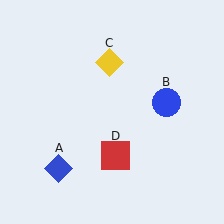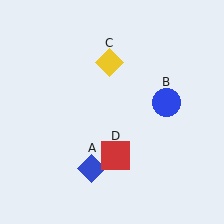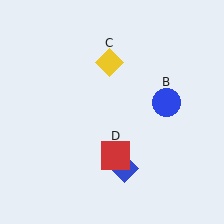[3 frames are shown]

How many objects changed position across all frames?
1 object changed position: blue diamond (object A).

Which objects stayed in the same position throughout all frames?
Blue circle (object B) and yellow diamond (object C) and red square (object D) remained stationary.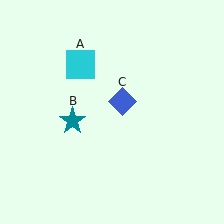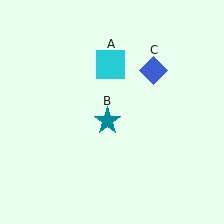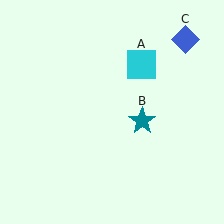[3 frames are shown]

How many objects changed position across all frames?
3 objects changed position: cyan square (object A), teal star (object B), blue diamond (object C).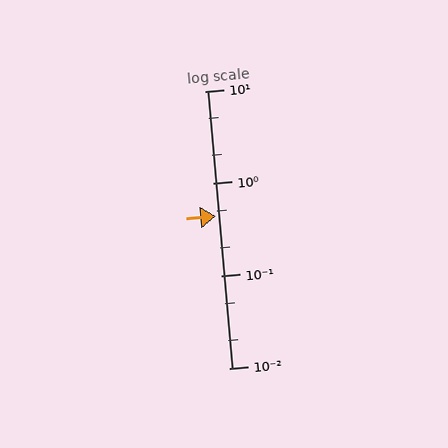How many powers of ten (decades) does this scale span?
The scale spans 3 decades, from 0.01 to 10.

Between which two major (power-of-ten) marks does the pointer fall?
The pointer is between 0.1 and 1.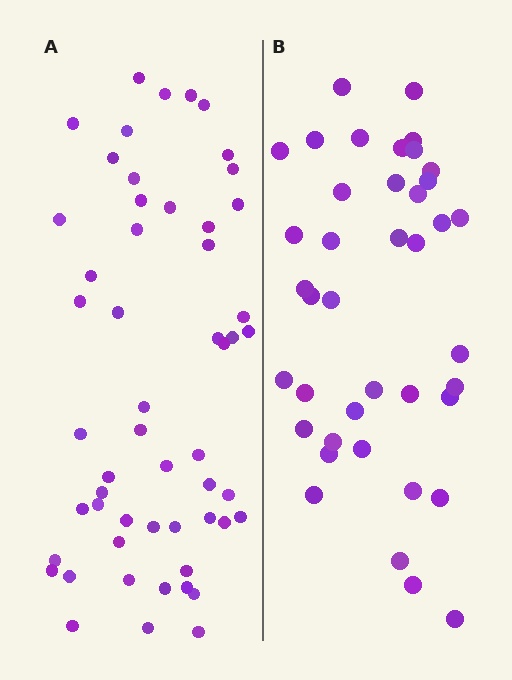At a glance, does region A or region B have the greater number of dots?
Region A (the left region) has more dots.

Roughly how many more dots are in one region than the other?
Region A has approximately 15 more dots than region B.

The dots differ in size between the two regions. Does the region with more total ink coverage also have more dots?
No. Region B has more total ink coverage because its dots are larger, but region A actually contains more individual dots. Total area can be misleading — the number of items is what matters here.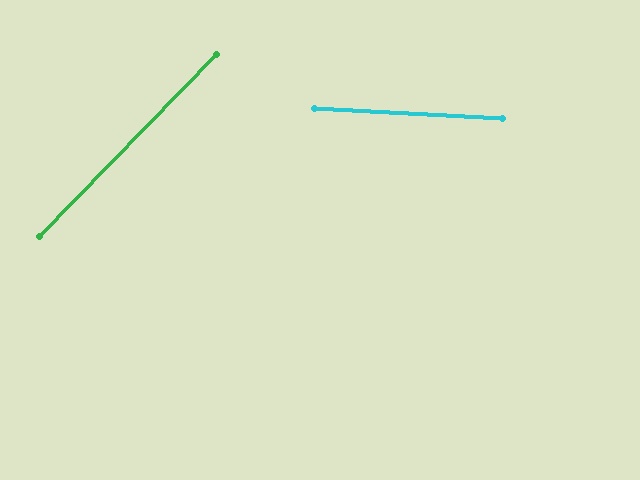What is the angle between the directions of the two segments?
Approximately 49 degrees.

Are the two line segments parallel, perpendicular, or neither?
Neither parallel nor perpendicular — they differ by about 49°.